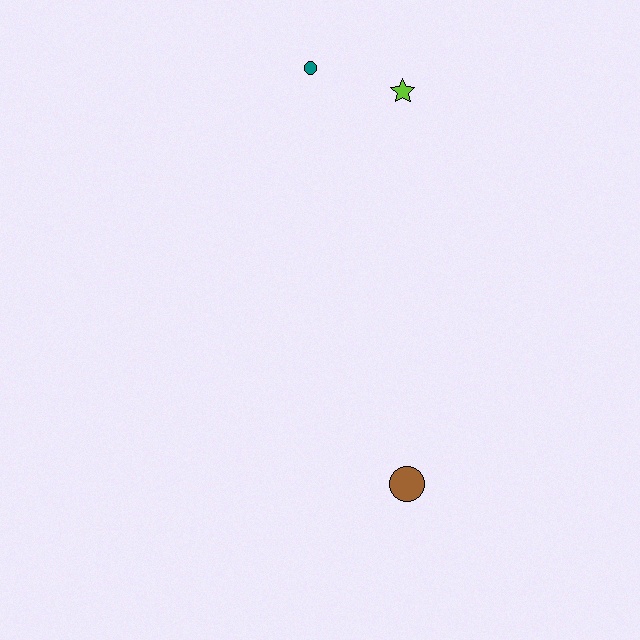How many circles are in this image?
There are 2 circles.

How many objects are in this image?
There are 3 objects.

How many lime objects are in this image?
There is 1 lime object.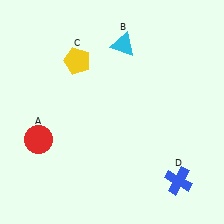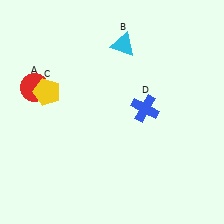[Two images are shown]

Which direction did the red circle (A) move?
The red circle (A) moved up.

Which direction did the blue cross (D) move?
The blue cross (D) moved up.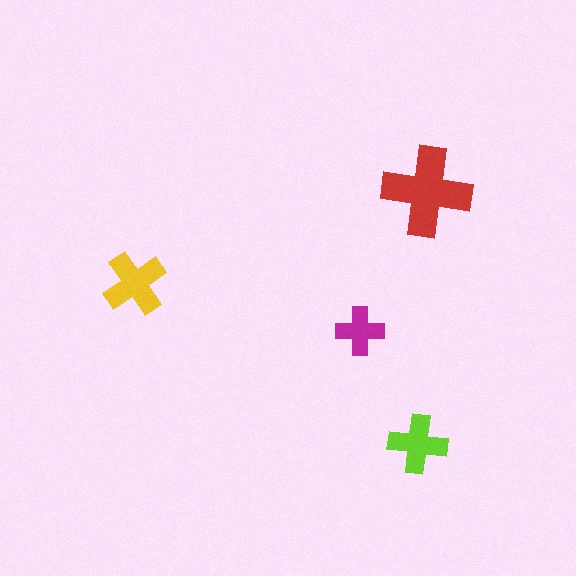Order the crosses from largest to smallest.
the red one, the yellow one, the lime one, the magenta one.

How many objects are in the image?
There are 4 objects in the image.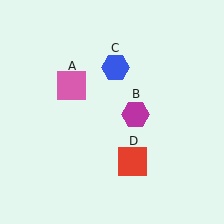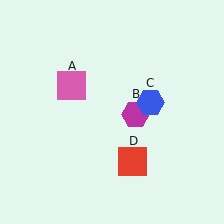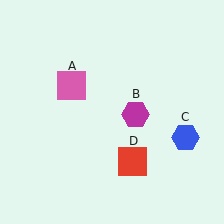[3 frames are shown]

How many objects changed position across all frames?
1 object changed position: blue hexagon (object C).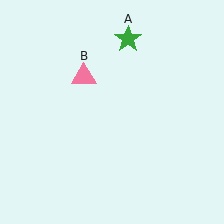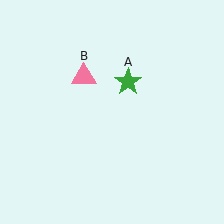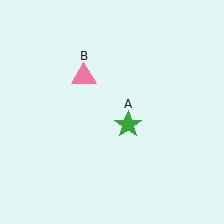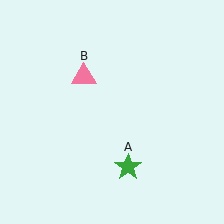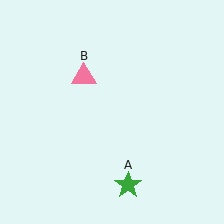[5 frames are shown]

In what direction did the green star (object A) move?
The green star (object A) moved down.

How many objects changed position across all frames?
1 object changed position: green star (object A).